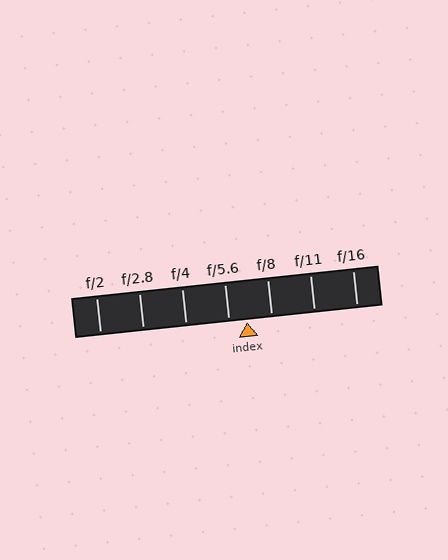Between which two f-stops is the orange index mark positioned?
The index mark is between f/5.6 and f/8.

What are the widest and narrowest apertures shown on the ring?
The widest aperture shown is f/2 and the narrowest is f/16.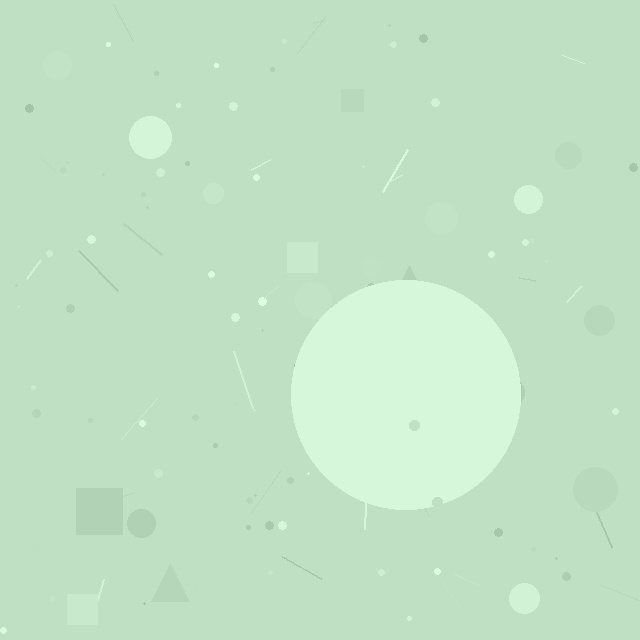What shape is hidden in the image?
A circle is hidden in the image.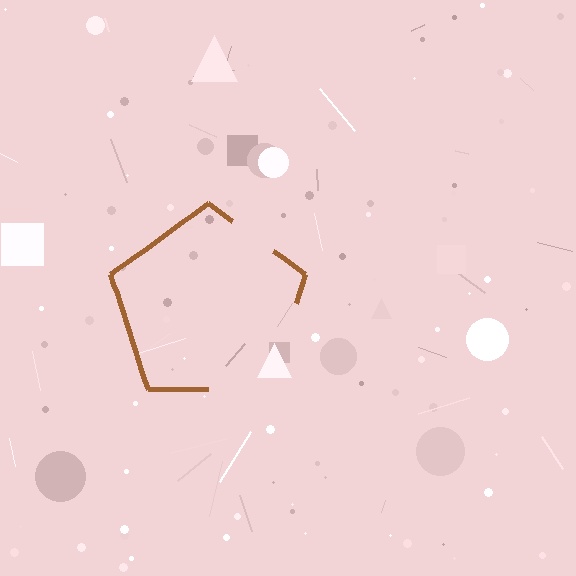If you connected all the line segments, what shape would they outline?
They would outline a pentagon.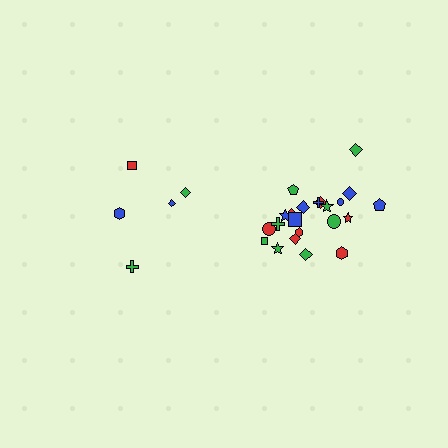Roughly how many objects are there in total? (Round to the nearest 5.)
Roughly 25 objects in total.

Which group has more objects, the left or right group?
The right group.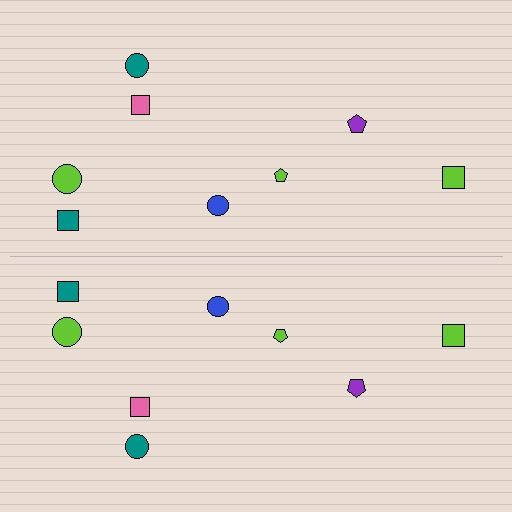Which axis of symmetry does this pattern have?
The pattern has a horizontal axis of symmetry running through the center of the image.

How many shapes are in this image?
There are 16 shapes in this image.